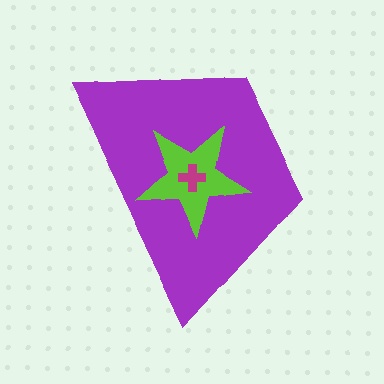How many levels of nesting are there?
3.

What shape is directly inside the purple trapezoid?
The lime star.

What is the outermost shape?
The purple trapezoid.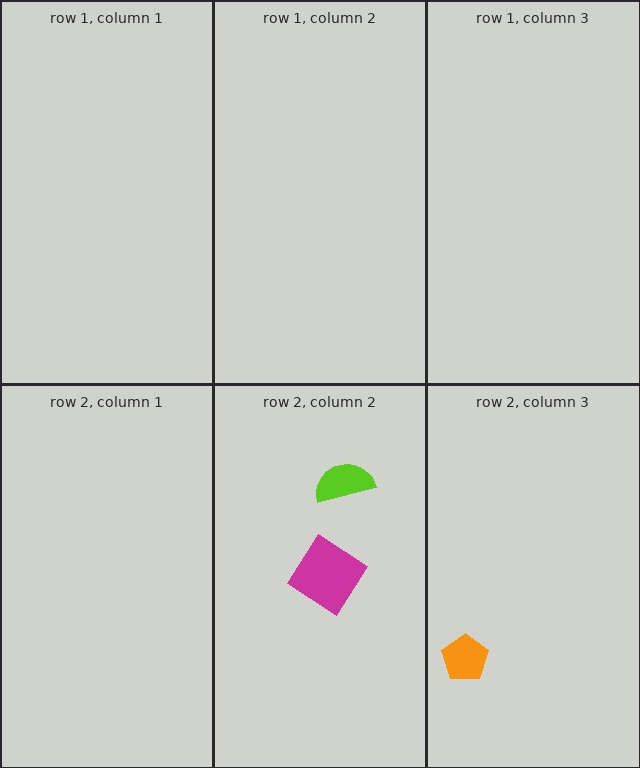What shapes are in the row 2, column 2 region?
The lime semicircle, the magenta diamond.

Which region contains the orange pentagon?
The row 2, column 3 region.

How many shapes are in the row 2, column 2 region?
2.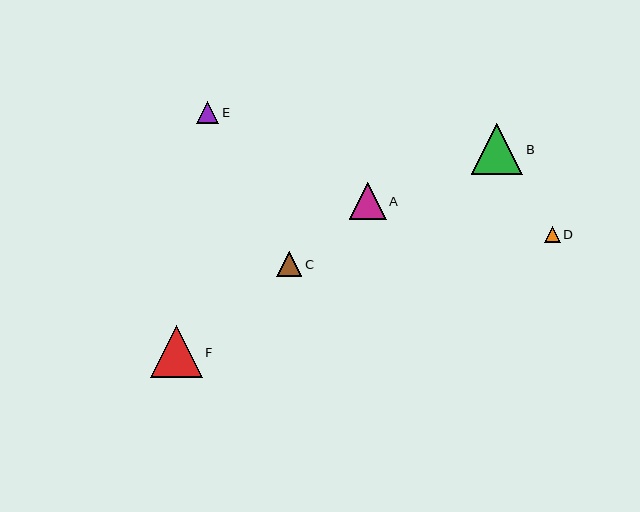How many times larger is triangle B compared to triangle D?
Triangle B is approximately 3.2 times the size of triangle D.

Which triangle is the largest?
Triangle F is the largest with a size of approximately 52 pixels.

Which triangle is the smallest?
Triangle D is the smallest with a size of approximately 16 pixels.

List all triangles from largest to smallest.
From largest to smallest: F, B, A, C, E, D.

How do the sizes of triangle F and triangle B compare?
Triangle F and triangle B are approximately the same size.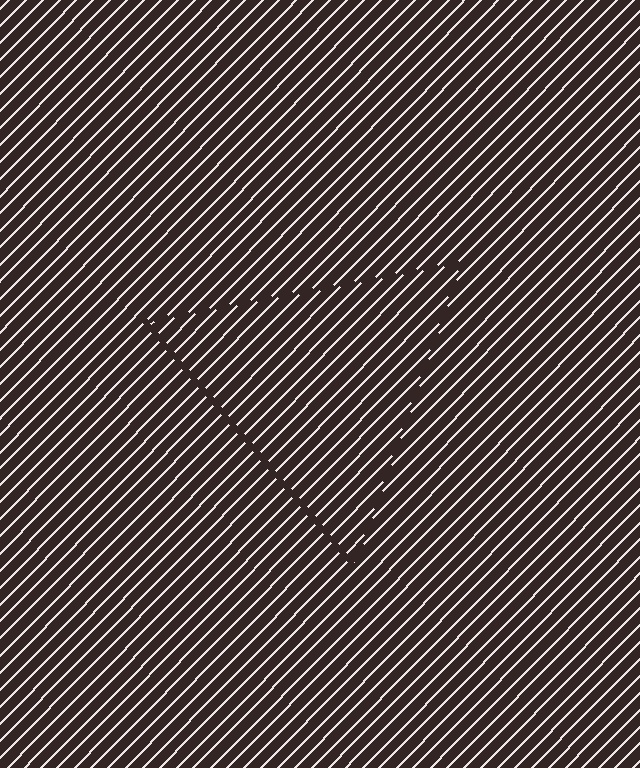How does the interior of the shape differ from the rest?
The interior of the shape contains the same grating, shifted by half a period — the contour is defined by the phase discontinuity where line-ends from the inner and outer gratings abut.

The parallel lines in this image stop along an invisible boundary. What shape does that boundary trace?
An illusory triangle. The interior of the shape contains the same grating, shifted by half a period — the contour is defined by the phase discontinuity where line-ends from the inner and outer gratings abut.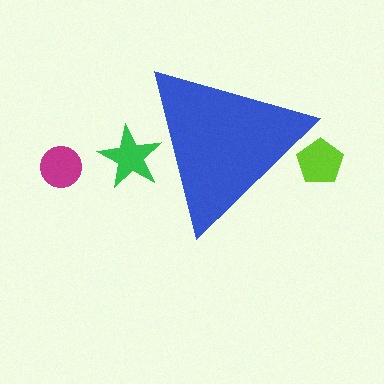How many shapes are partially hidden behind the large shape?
2 shapes are partially hidden.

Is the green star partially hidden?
Yes, the green star is partially hidden behind the blue triangle.